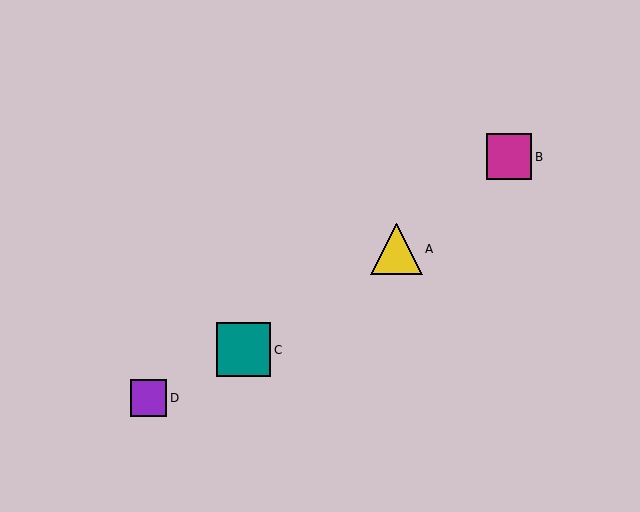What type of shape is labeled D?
Shape D is a purple square.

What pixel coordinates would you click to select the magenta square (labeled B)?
Click at (509, 157) to select the magenta square B.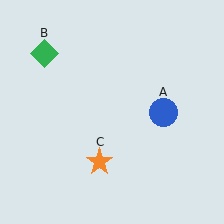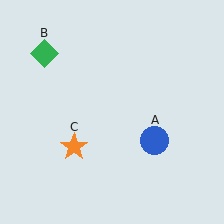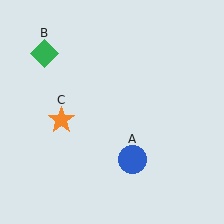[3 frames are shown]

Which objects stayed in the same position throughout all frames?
Green diamond (object B) remained stationary.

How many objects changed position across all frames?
2 objects changed position: blue circle (object A), orange star (object C).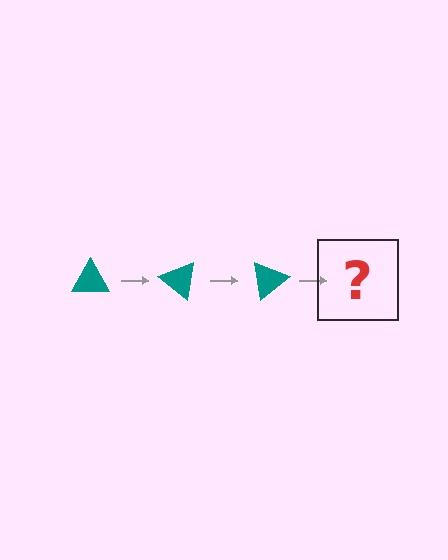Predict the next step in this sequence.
The next step is a teal triangle rotated 120 degrees.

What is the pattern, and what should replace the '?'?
The pattern is that the triangle rotates 40 degrees each step. The '?' should be a teal triangle rotated 120 degrees.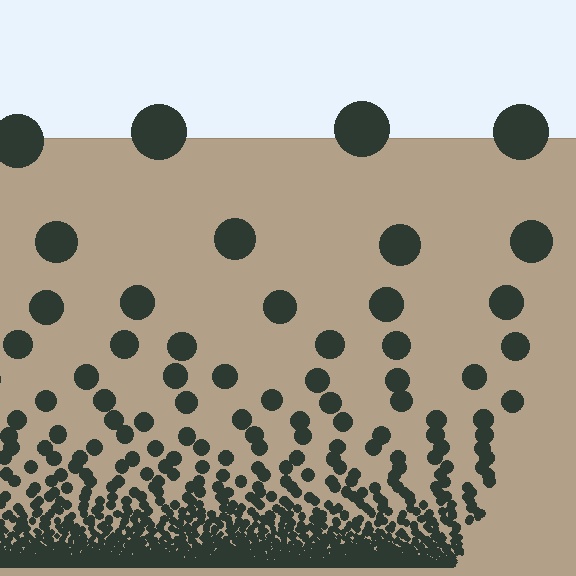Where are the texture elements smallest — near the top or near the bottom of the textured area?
Near the bottom.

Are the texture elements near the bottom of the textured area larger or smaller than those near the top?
Smaller. The gradient is inverted — elements near the bottom are smaller and denser.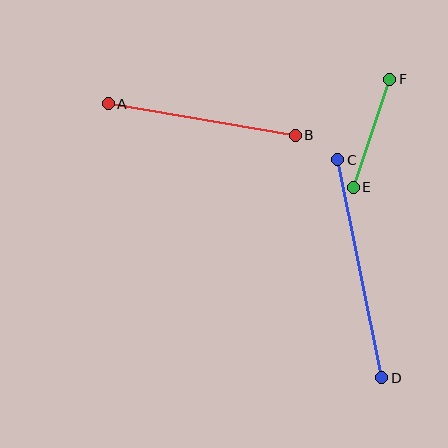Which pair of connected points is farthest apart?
Points C and D are farthest apart.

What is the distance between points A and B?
The distance is approximately 190 pixels.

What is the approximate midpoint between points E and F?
The midpoint is at approximately (372, 133) pixels.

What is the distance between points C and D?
The distance is approximately 222 pixels.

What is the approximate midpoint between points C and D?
The midpoint is at approximately (360, 269) pixels.